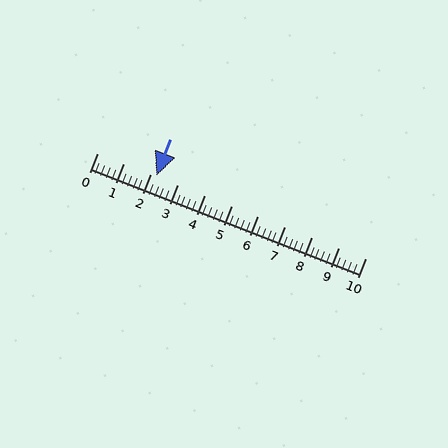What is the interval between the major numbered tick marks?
The major tick marks are spaced 1 units apart.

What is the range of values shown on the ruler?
The ruler shows values from 0 to 10.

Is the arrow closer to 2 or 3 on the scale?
The arrow is closer to 2.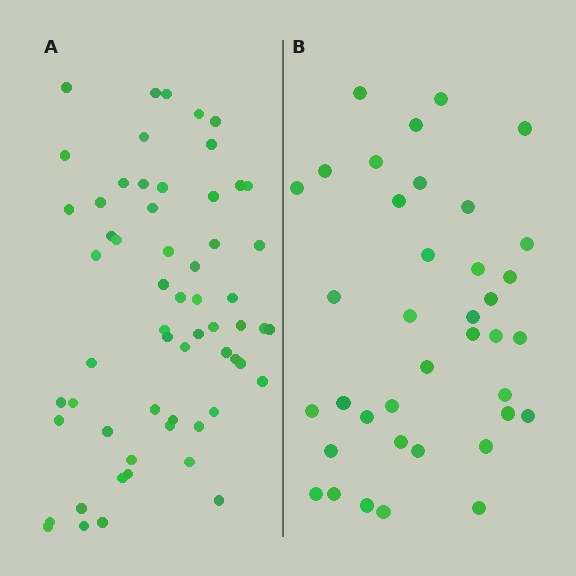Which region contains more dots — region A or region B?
Region A (the left region) has more dots.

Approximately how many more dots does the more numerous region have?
Region A has approximately 20 more dots than region B.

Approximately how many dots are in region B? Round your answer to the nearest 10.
About 40 dots. (The exact count is 38, which rounds to 40.)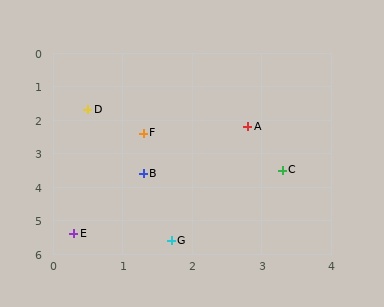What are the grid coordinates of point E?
Point E is at approximately (0.3, 5.4).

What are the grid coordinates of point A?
Point A is at approximately (2.8, 2.2).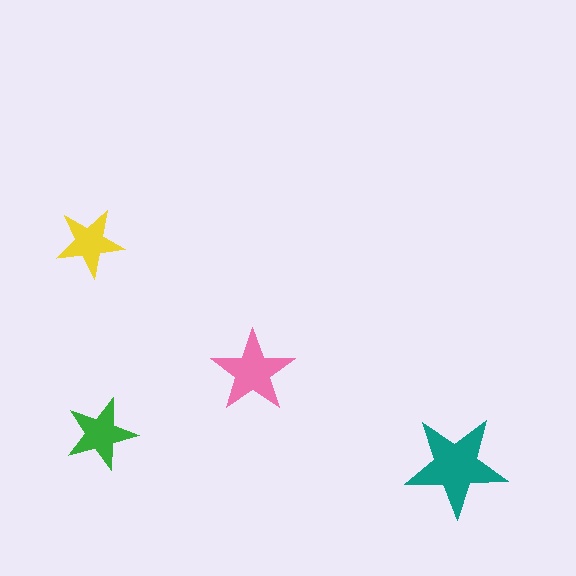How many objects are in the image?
There are 4 objects in the image.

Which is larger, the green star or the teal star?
The teal one.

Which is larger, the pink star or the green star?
The pink one.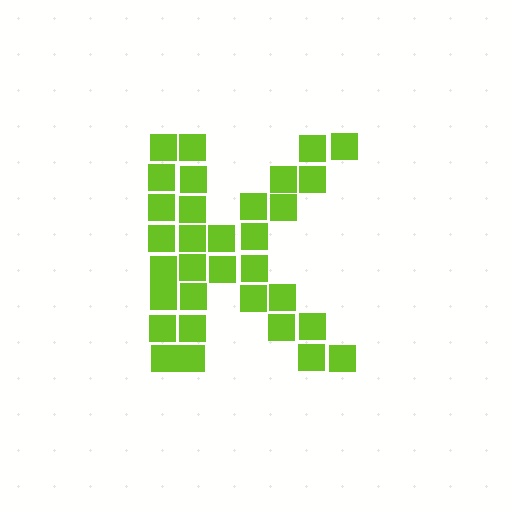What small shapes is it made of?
It is made of small squares.